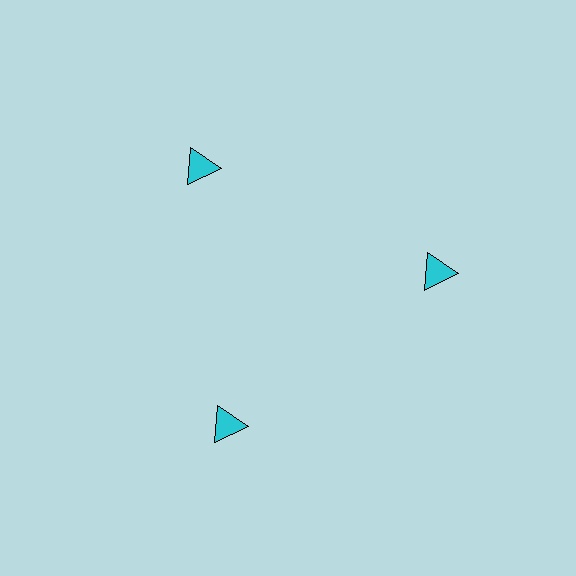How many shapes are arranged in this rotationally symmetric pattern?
There are 3 shapes, arranged in 3 groups of 1.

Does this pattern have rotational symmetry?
Yes, this pattern has 3-fold rotational symmetry. It looks the same after rotating 120 degrees around the center.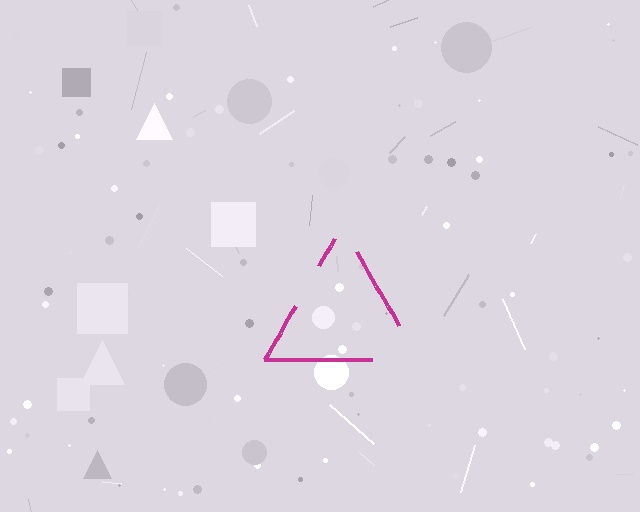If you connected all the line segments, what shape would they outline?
They would outline a triangle.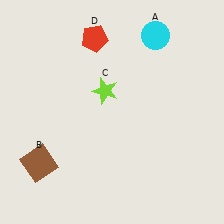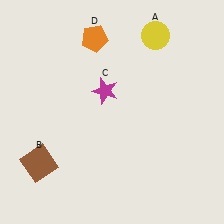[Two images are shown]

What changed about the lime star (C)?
In Image 1, C is lime. In Image 2, it changed to magenta.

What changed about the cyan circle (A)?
In Image 1, A is cyan. In Image 2, it changed to yellow.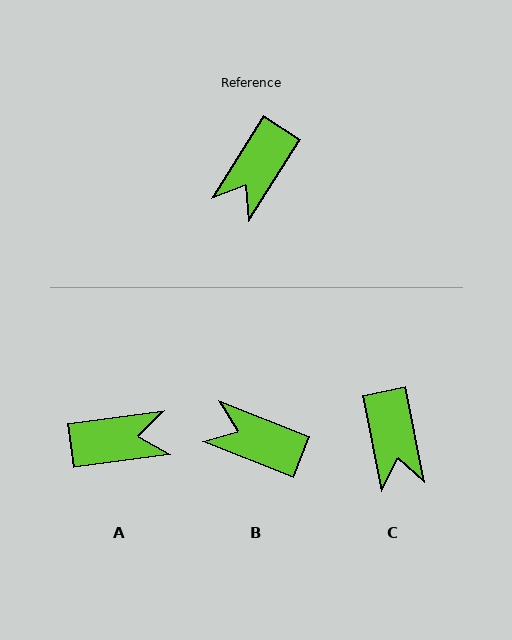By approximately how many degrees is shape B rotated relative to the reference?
Approximately 79 degrees clockwise.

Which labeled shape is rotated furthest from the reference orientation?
A, about 130 degrees away.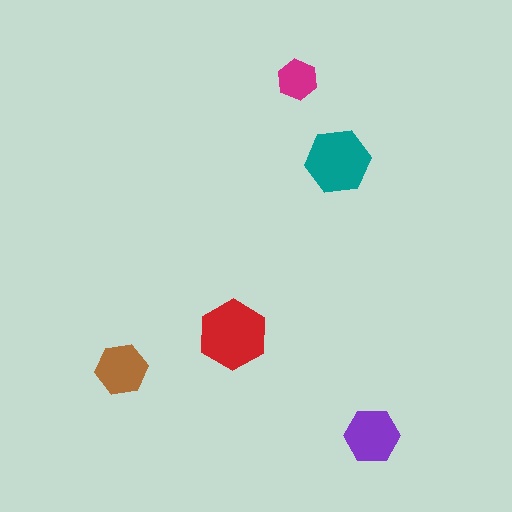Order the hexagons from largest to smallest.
the red one, the teal one, the purple one, the brown one, the magenta one.